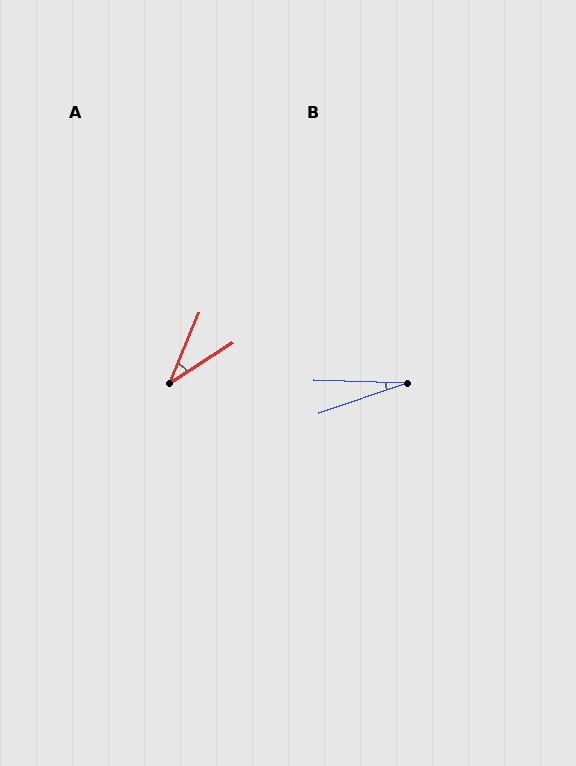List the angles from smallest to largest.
B (20°), A (35°).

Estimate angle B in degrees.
Approximately 20 degrees.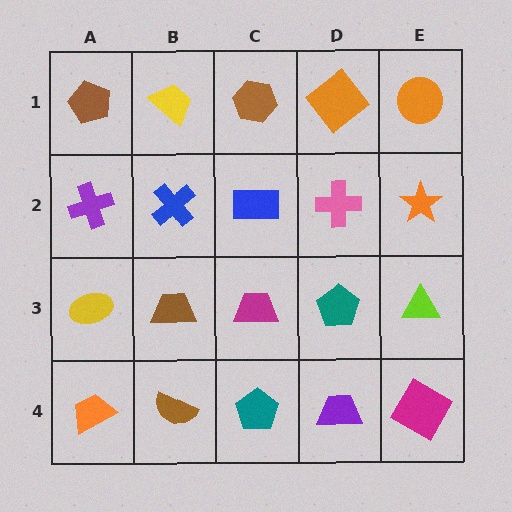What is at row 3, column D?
A teal pentagon.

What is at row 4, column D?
A purple trapezoid.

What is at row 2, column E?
An orange star.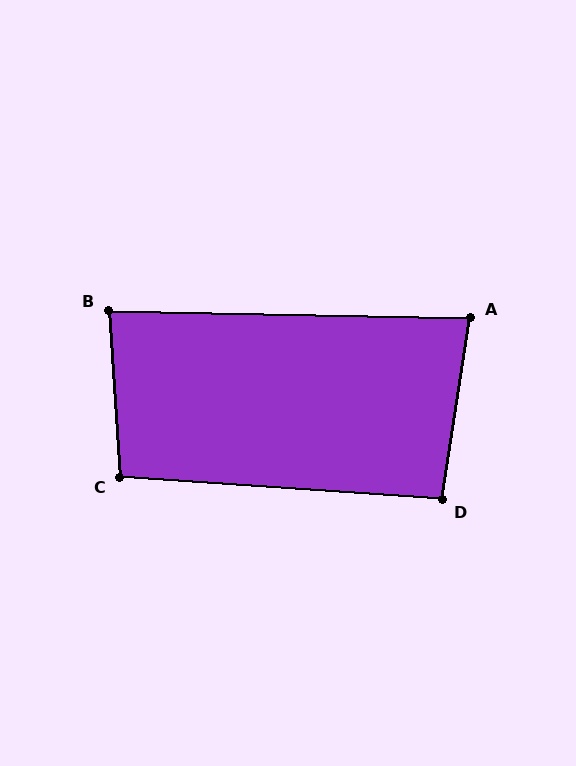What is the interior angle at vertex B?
Approximately 85 degrees (approximately right).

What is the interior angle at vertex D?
Approximately 95 degrees (approximately right).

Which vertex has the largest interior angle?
C, at approximately 98 degrees.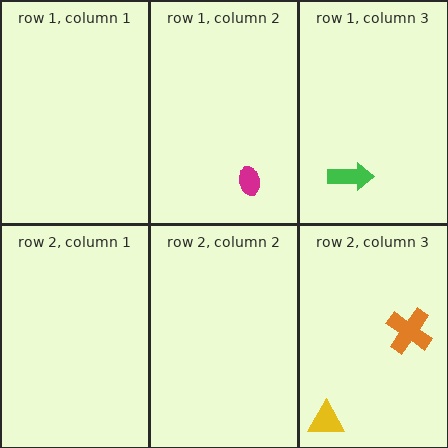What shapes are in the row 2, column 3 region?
The orange cross, the yellow triangle.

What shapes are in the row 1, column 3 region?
The green arrow.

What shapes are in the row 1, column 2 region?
The magenta ellipse.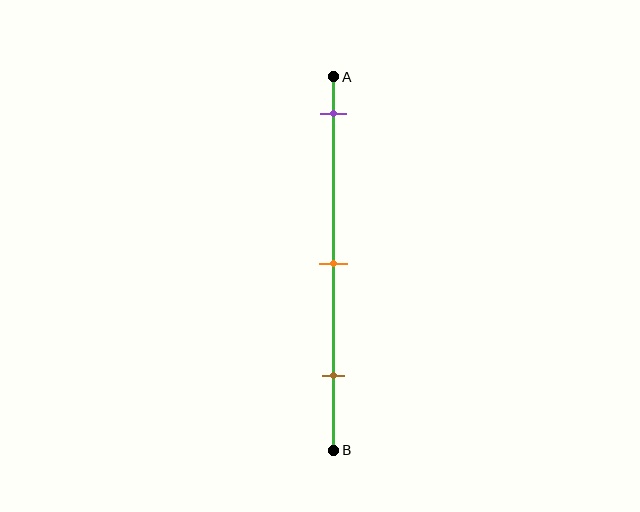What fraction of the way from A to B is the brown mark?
The brown mark is approximately 80% (0.8) of the way from A to B.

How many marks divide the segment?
There are 3 marks dividing the segment.